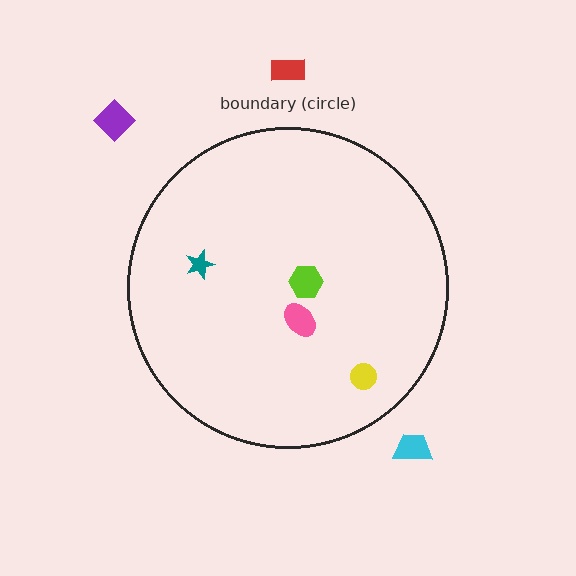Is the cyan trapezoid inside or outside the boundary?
Outside.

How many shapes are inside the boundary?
4 inside, 3 outside.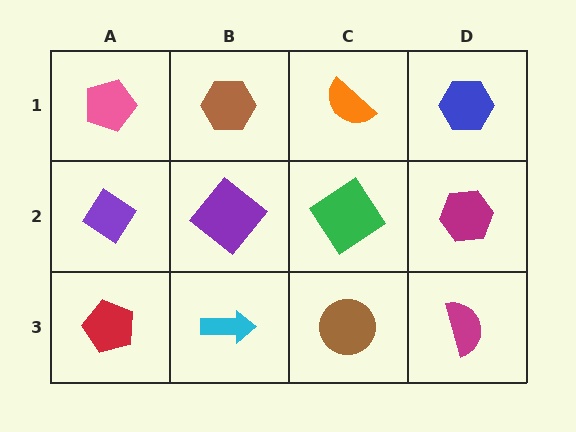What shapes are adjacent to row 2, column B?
A brown hexagon (row 1, column B), a cyan arrow (row 3, column B), a purple diamond (row 2, column A), a green diamond (row 2, column C).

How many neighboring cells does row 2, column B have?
4.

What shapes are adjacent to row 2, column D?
A blue hexagon (row 1, column D), a magenta semicircle (row 3, column D), a green diamond (row 2, column C).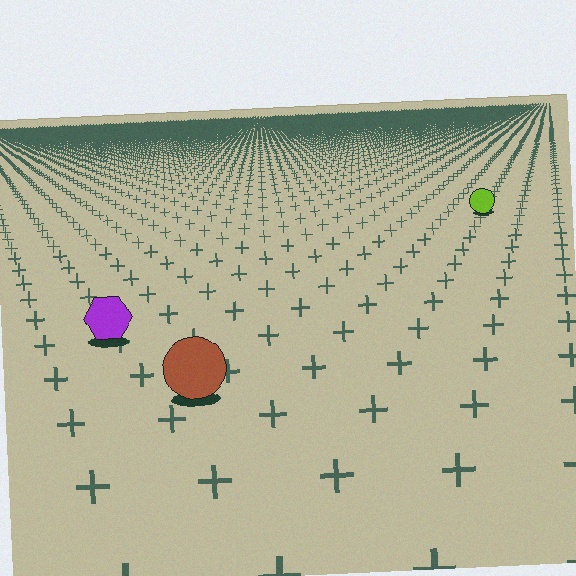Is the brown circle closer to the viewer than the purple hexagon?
Yes. The brown circle is closer — you can tell from the texture gradient: the ground texture is coarser near it.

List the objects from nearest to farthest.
From nearest to farthest: the brown circle, the purple hexagon, the lime circle.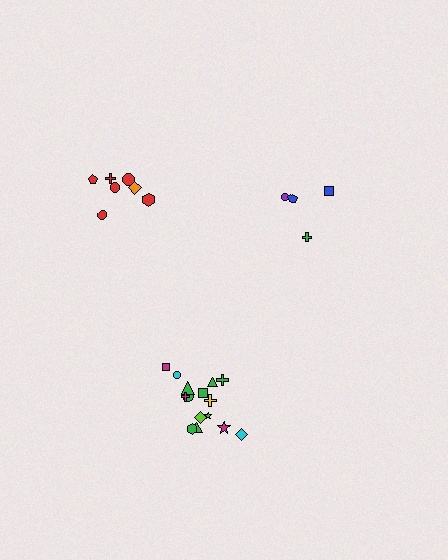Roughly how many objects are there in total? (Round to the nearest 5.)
Roughly 25 objects in total.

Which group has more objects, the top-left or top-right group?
The top-left group.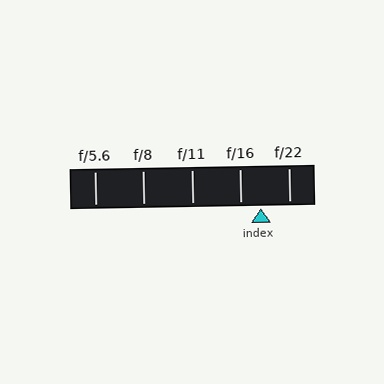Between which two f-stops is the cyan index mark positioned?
The index mark is between f/16 and f/22.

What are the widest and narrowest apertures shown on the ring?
The widest aperture shown is f/5.6 and the narrowest is f/22.